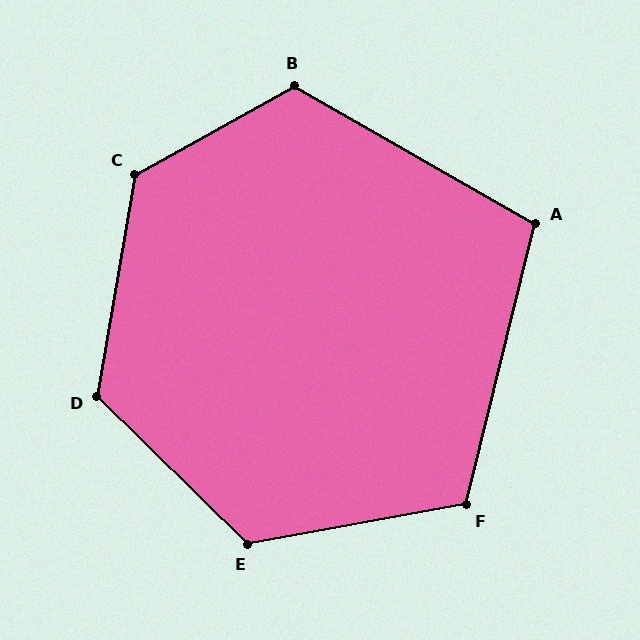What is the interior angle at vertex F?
Approximately 114 degrees (obtuse).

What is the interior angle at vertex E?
Approximately 125 degrees (obtuse).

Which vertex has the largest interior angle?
C, at approximately 129 degrees.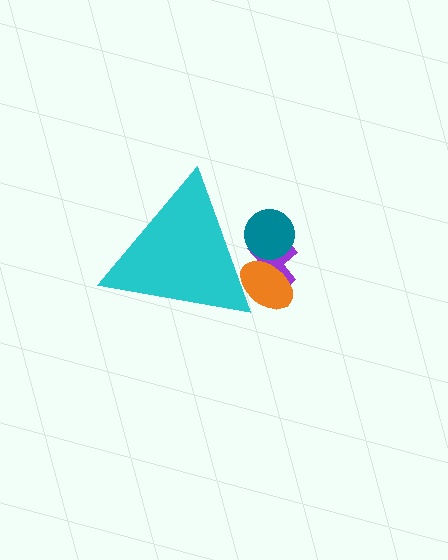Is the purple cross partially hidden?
Yes, the purple cross is partially hidden behind the cyan triangle.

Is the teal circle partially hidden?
Yes, the teal circle is partially hidden behind the cyan triangle.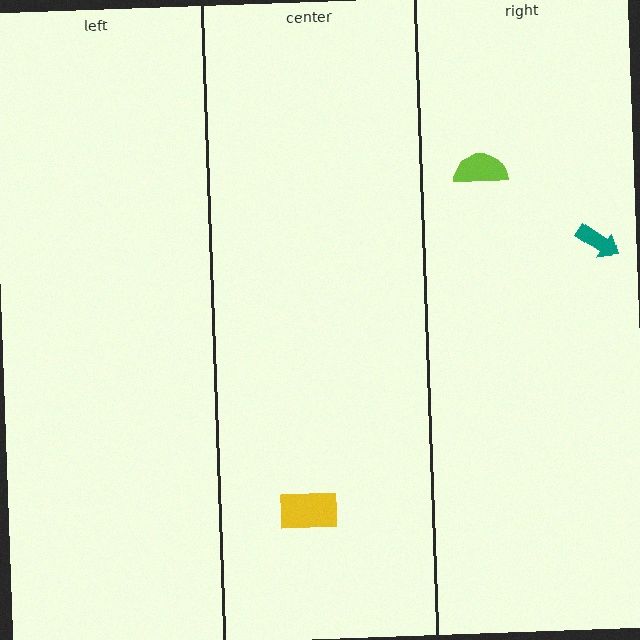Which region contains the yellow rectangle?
The center region.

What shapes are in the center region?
The yellow rectangle.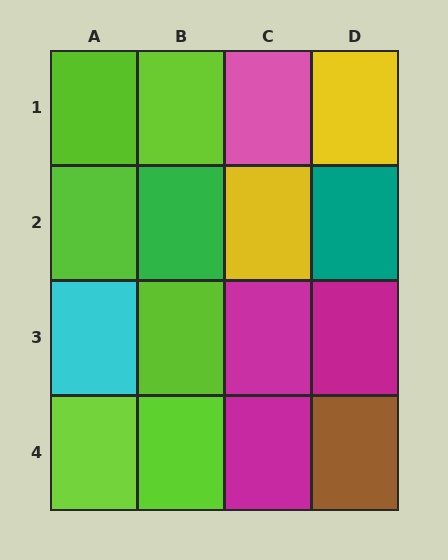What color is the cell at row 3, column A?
Cyan.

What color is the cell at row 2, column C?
Yellow.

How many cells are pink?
1 cell is pink.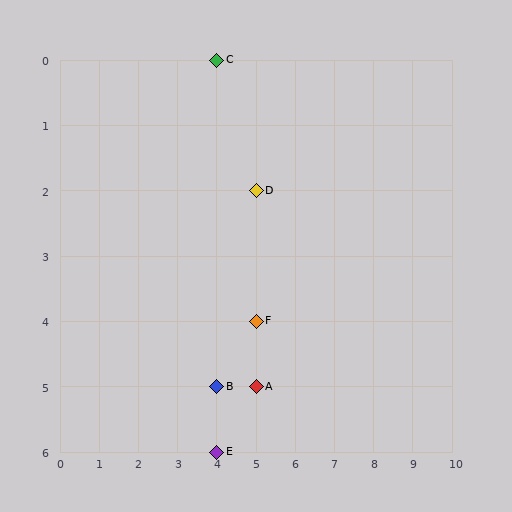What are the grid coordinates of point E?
Point E is at grid coordinates (4, 6).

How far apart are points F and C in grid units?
Points F and C are 1 column and 4 rows apart (about 4.1 grid units diagonally).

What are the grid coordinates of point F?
Point F is at grid coordinates (5, 4).